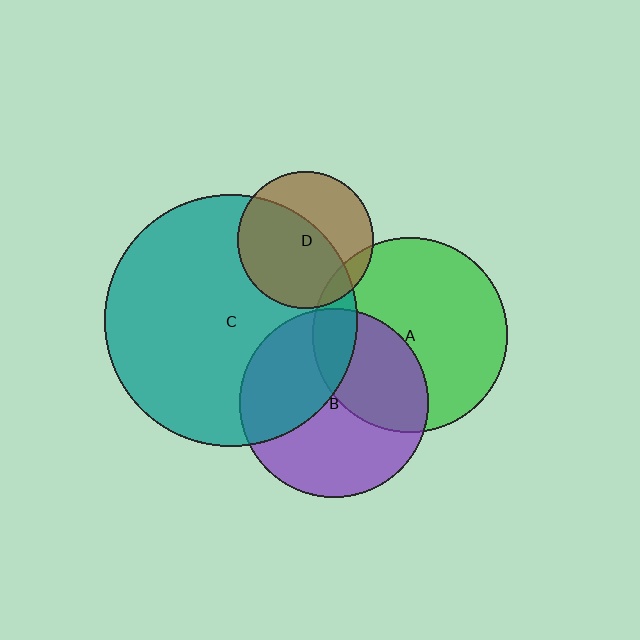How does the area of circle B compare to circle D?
Approximately 1.9 times.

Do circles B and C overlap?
Yes.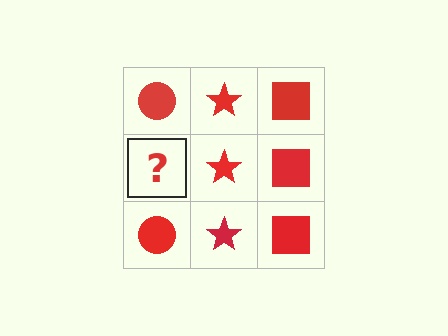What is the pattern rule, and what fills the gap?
The rule is that each column has a consistent shape. The gap should be filled with a red circle.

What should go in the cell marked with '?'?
The missing cell should contain a red circle.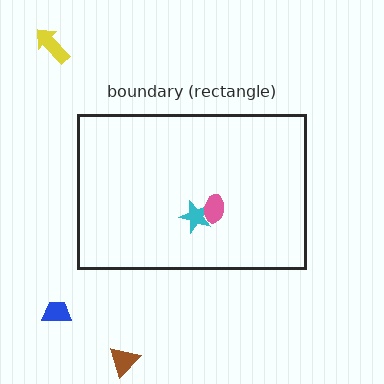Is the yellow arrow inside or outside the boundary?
Outside.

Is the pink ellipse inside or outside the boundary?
Inside.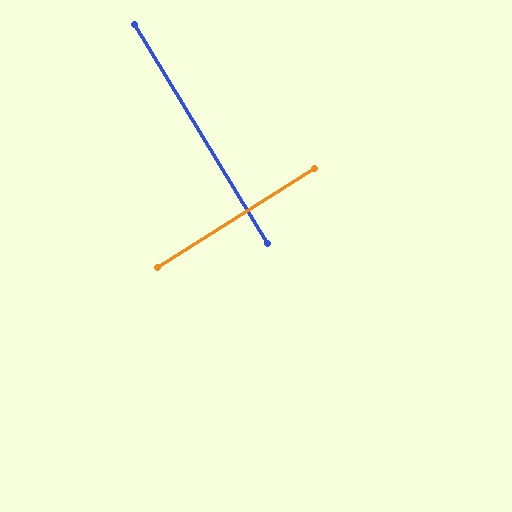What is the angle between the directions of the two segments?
Approximately 89 degrees.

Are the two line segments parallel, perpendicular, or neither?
Perpendicular — they meet at approximately 89°.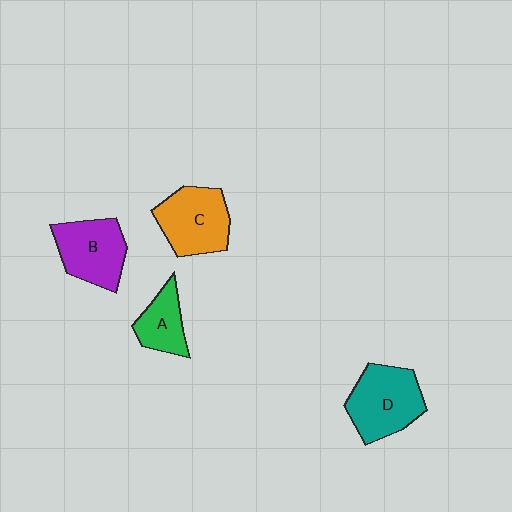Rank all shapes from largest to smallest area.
From largest to smallest: D (teal), C (orange), B (purple), A (green).